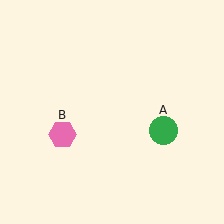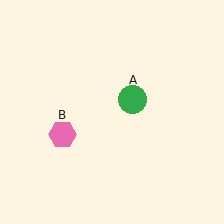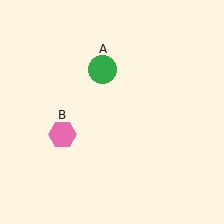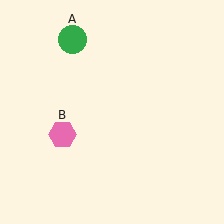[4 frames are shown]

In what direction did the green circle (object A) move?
The green circle (object A) moved up and to the left.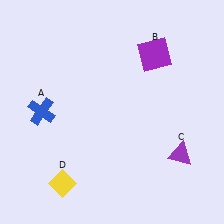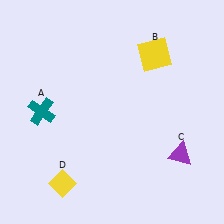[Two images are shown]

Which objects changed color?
A changed from blue to teal. B changed from purple to yellow.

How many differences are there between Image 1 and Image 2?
There are 2 differences between the two images.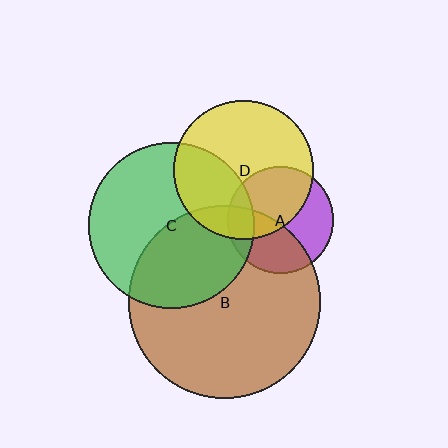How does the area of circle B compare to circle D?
Approximately 1.9 times.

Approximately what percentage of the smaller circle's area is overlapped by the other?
Approximately 35%.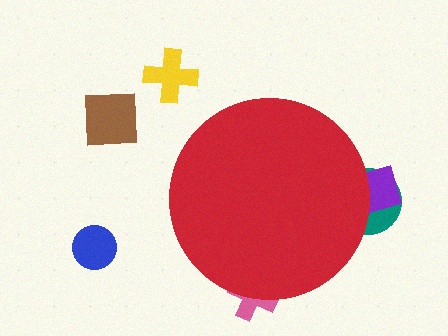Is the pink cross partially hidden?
Yes, the pink cross is partially hidden behind the red circle.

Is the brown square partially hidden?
No, the brown square is fully visible.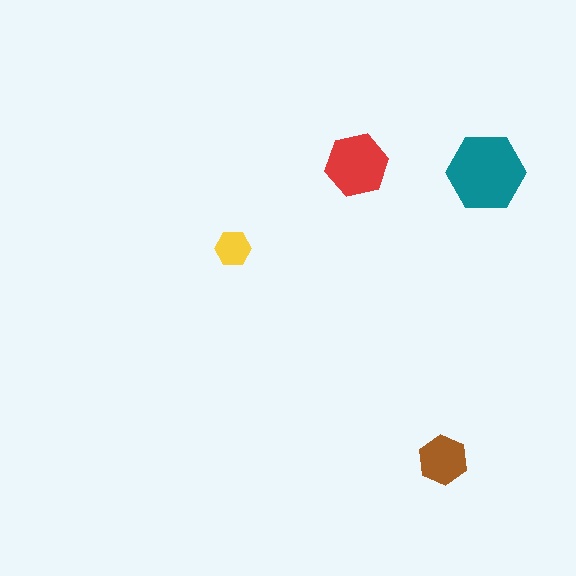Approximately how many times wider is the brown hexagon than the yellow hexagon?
About 1.5 times wider.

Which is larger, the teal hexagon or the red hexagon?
The teal one.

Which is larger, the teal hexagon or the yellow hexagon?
The teal one.